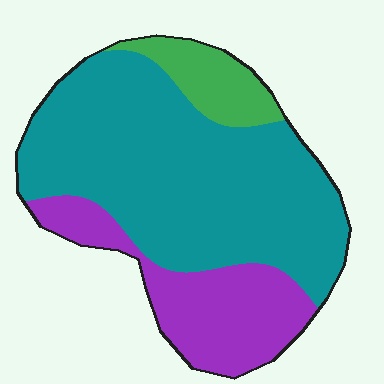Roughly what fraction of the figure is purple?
Purple takes up about one quarter (1/4) of the figure.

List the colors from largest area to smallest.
From largest to smallest: teal, purple, green.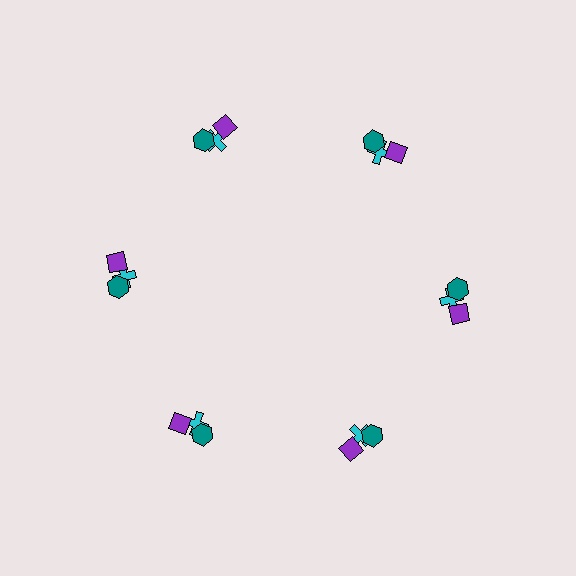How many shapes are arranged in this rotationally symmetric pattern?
There are 18 shapes, arranged in 6 groups of 3.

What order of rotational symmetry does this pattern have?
This pattern has 6-fold rotational symmetry.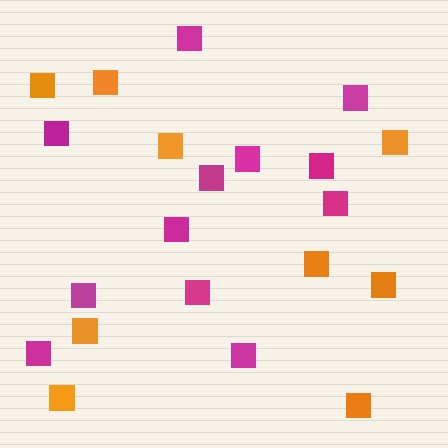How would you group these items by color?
There are 2 groups: one group of orange squares (9) and one group of magenta squares (12).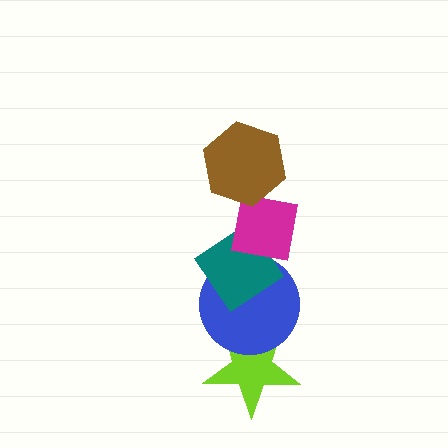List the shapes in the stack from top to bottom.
From top to bottom: the brown hexagon, the magenta square, the teal diamond, the blue circle, the lime star.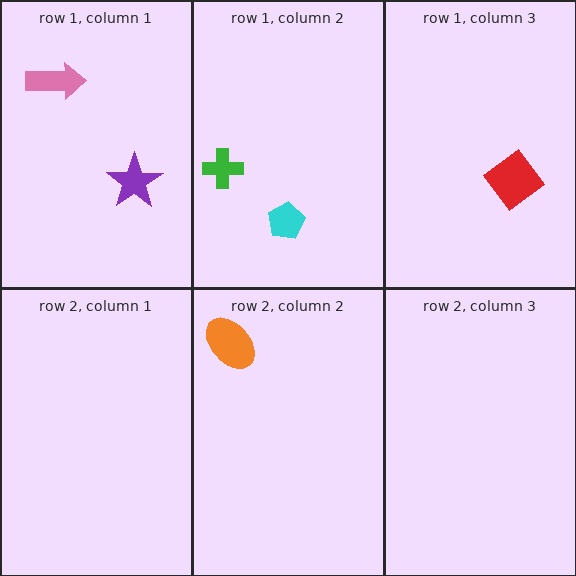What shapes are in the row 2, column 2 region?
The orange ellipse.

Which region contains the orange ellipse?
The row 2, column 2 region.